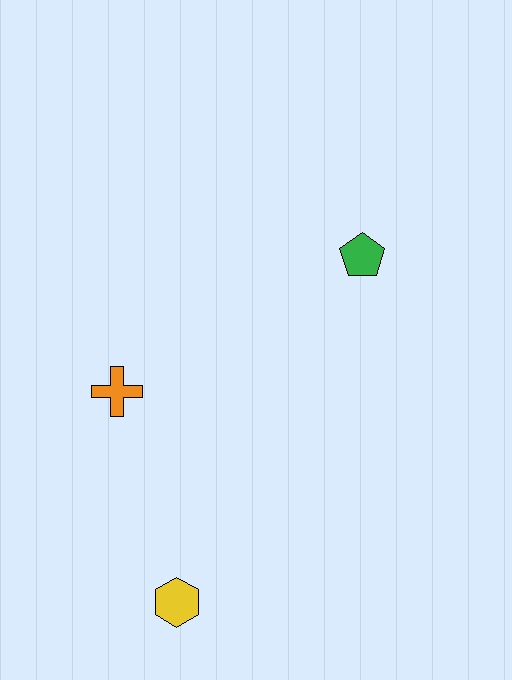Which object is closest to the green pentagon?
The orange cross is closest to the green pentagon.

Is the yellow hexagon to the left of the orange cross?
No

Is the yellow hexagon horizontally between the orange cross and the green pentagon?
Yes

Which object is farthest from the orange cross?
The green pentagon is farthest from the orange cross.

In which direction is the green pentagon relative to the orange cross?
The green pentagon is to the right of the orange cross.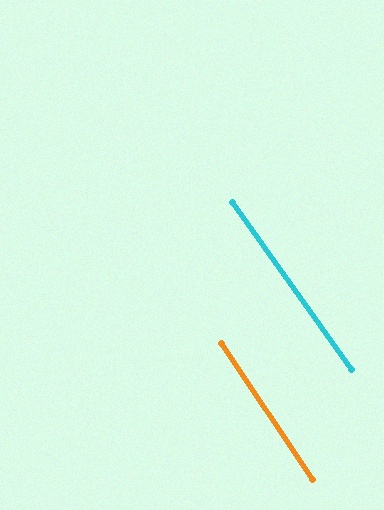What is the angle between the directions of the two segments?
Approximately 2 degrees.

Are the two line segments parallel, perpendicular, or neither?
Parallel — their directions differ by only 2.0°.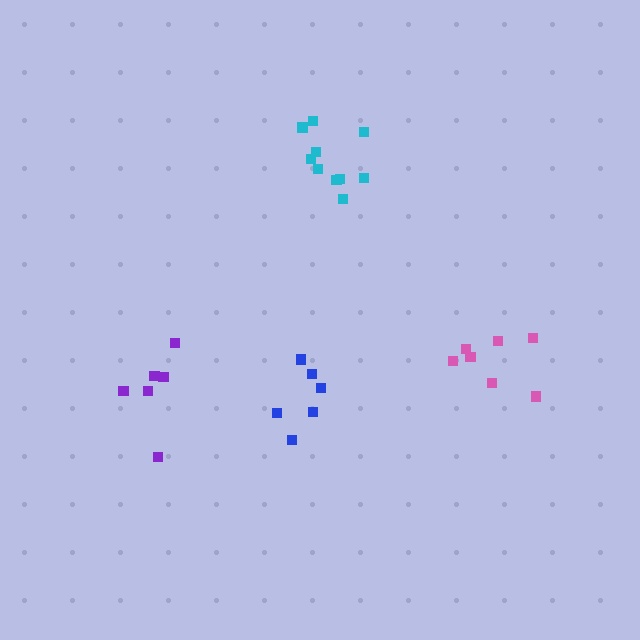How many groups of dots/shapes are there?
There are 4 groups.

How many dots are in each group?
Group 1: 7 dots, Group 2: 6 dots, Group 3: 6 dots, Group 4: 10 dots (29 total).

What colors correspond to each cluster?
The clusters are colored: pink, blue, purple, cyan.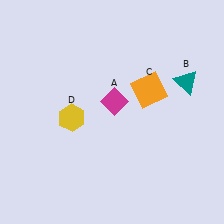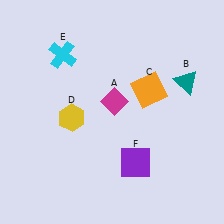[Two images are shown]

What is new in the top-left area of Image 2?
A cyan cross (E) was added in the top-left area of Image 2.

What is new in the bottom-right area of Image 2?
A purple square (F) was added in the bottom-right area of Image 2.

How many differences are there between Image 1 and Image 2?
There are 2 differences between the two images.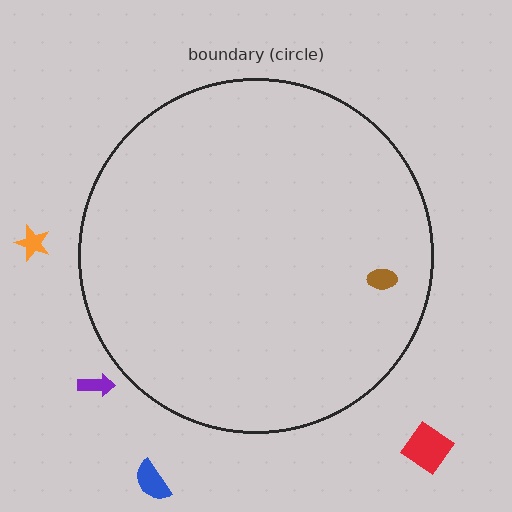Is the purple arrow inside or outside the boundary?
Outside.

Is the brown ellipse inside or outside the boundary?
Inside.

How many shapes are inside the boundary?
1 inside, 4 outside.